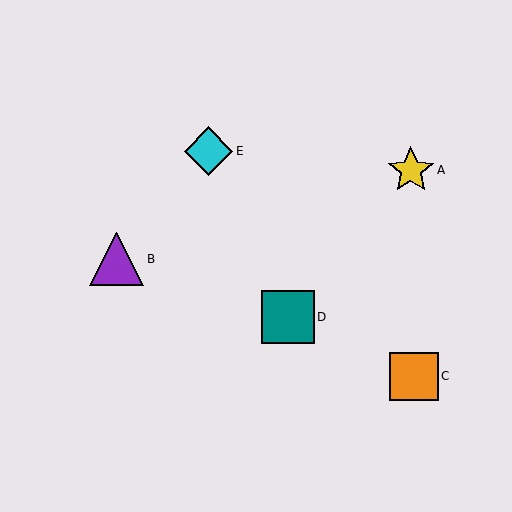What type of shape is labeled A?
Shape A is a yellow star.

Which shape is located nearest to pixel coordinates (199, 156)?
The cyan diamond (labeled E) at (208, 151) is nearest to that location.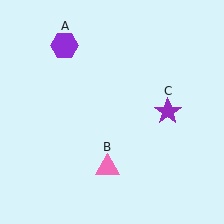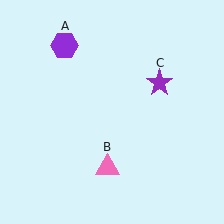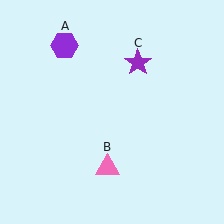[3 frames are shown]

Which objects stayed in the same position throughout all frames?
Purple hexagon (object A) and pink triangle (object B) remained stationary.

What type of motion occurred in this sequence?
The purple star (object C) rotated counterclockwise around the center of the scene.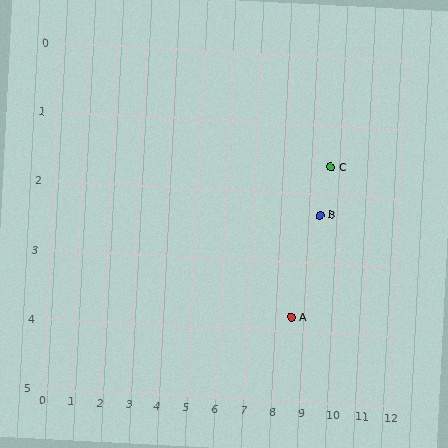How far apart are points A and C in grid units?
Points A and C are about 2.5 grid units apart.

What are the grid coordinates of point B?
Point B is at approximately (9.3, 2.3).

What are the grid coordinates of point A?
Point A is at approximately (8.5, 3.8).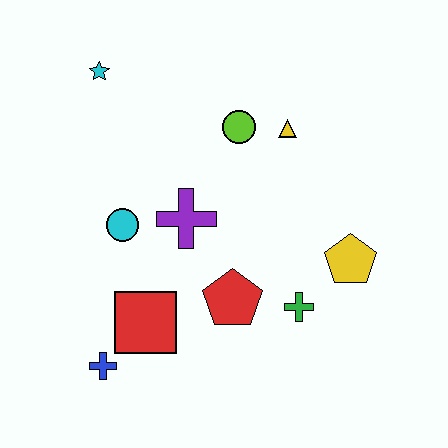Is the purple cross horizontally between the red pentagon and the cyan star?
Yes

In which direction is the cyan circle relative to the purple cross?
The cyan circle is to the left of the purple cross.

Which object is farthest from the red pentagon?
The cyan star is farthest from the red pentagon.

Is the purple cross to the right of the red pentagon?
No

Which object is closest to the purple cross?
The cyan circle is closest to the purple cross.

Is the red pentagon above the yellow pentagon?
No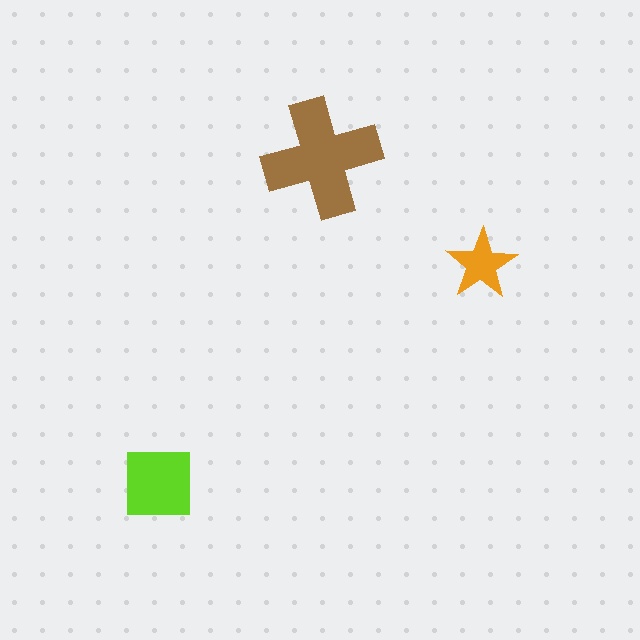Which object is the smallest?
The orange star.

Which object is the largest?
The brown cross.